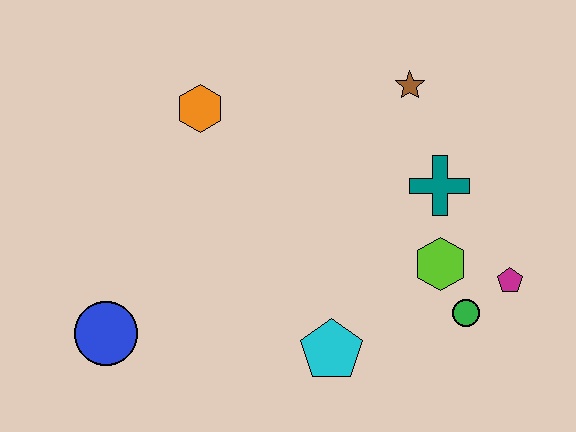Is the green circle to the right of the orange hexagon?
Yes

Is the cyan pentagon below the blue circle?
Yes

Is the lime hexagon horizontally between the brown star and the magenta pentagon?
Yes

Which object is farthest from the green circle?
The blue circle is farthest from the green circle.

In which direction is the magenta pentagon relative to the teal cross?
The magenta pentagon is below the teal cross.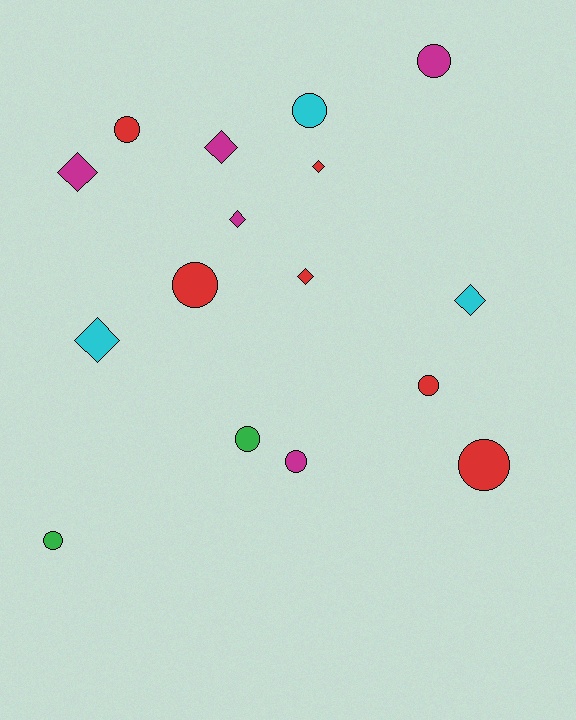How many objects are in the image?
There are 16 objects.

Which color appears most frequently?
Red, with 6 objects.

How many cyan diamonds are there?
There are 2 cyan diamonds.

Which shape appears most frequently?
Circle, with 9 objects.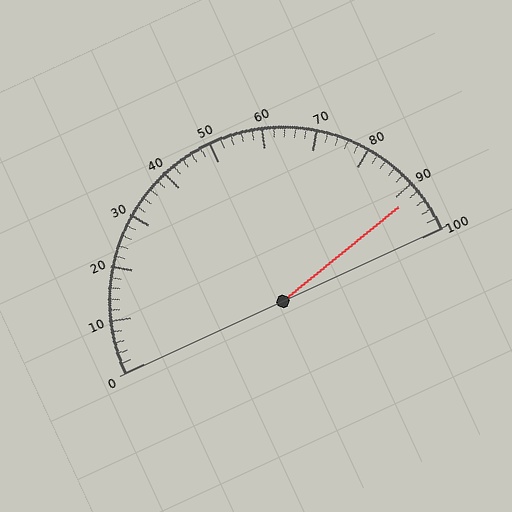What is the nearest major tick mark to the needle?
The nearest major tick mark is 90.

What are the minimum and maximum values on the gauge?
The gauge ranges from 0 to 100.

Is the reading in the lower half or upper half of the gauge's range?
The reading is in the upper half of the range (0 to 100).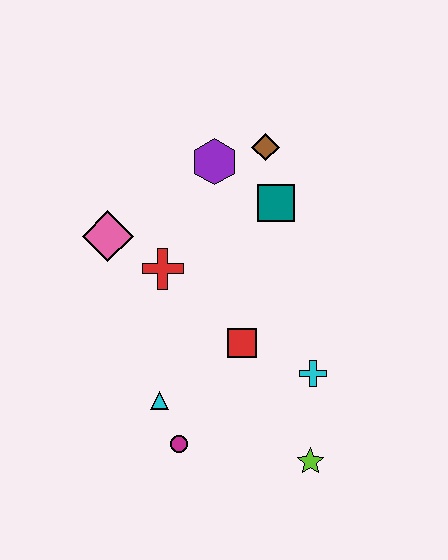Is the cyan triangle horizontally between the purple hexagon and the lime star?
No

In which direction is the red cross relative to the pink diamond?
The red cross is to the right of the pink diamond.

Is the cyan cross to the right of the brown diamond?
Yes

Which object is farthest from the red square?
The brown diamond is farthest from the red square.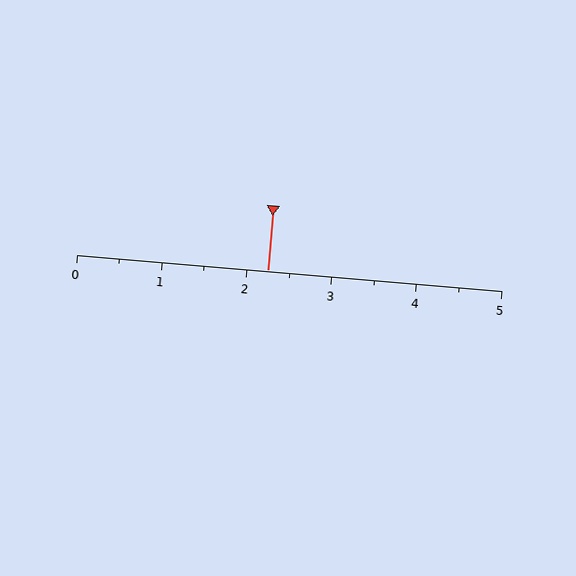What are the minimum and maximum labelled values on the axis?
The axis runs from 0 to 5.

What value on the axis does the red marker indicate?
The marker indicates approximately 2.2.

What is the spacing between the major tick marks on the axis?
The major ticks are spaced 1 apart.